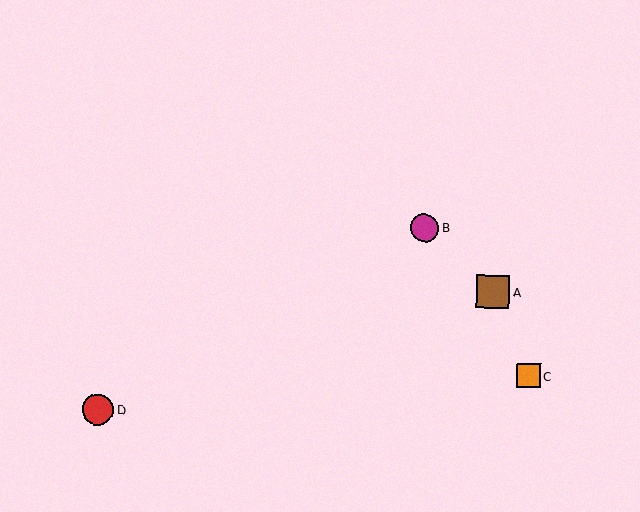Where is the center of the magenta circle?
The center of the magenta circle is at (425, 228).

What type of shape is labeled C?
Shape C is an orange square.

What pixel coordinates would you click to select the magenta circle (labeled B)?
Click at (425, 228) to select the magenta circle B.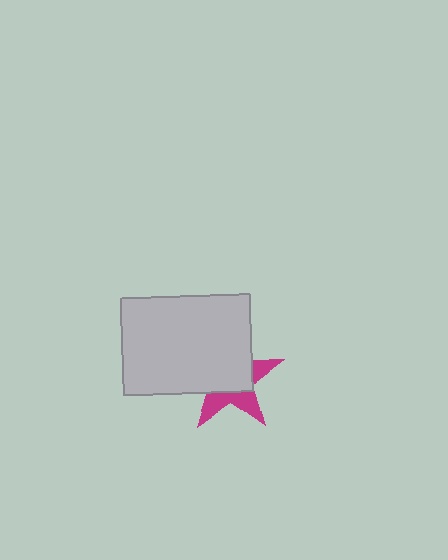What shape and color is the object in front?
The object in front is a light gray rectangle.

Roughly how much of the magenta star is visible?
A small part of it is visible (roughly 38%).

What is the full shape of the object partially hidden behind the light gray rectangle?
The partially hidden object is a magenta star.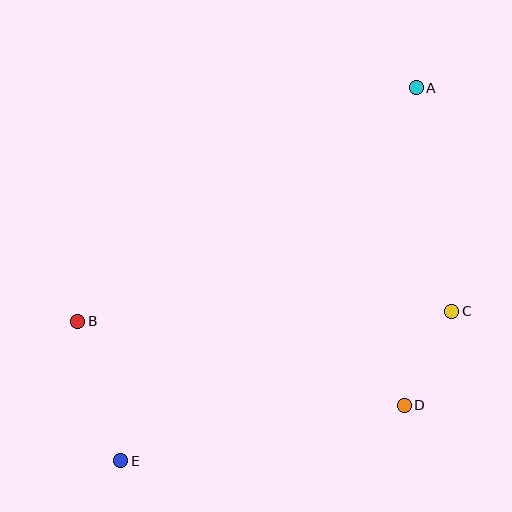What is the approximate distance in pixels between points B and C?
The distance between B and C is approximately 374 pixels.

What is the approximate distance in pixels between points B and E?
The distance between B and E is approximately 146 pixels.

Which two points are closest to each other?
Points C and D are closest to each other.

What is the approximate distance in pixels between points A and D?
The distance between A and D is approximately 318 pixels.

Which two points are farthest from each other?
Points A and E are farthest from each other.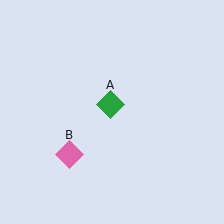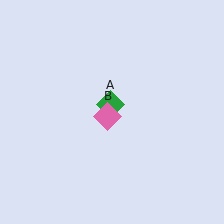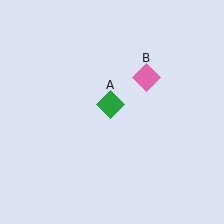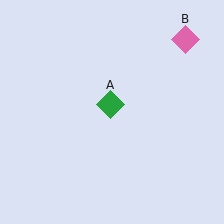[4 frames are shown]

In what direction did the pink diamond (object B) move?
The pink diamond (object B) moved up and to the right.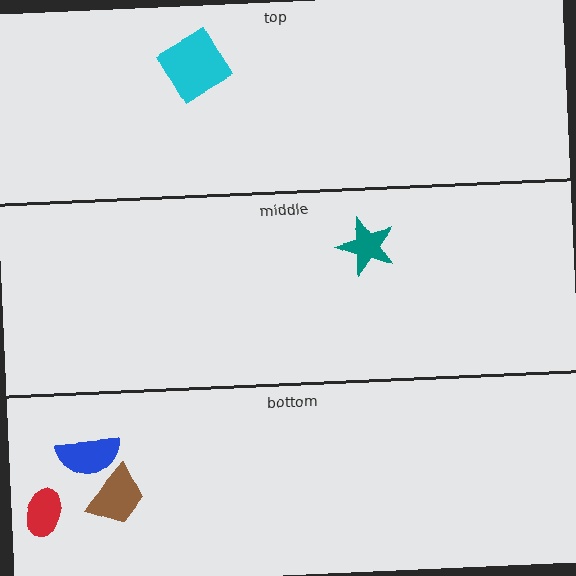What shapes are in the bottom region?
The brown trapezoid, the red ellipse, the blue semicircle.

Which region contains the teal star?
The middle region.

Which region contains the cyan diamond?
The top region.